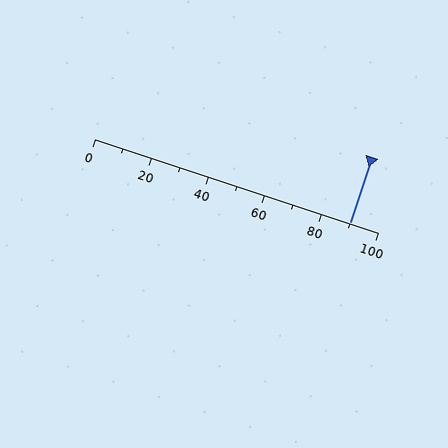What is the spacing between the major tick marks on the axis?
The major ticks are spaced 20 apart.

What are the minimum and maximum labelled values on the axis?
The axis runs from 0 to 100.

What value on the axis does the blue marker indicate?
The marker indicates approximately 90.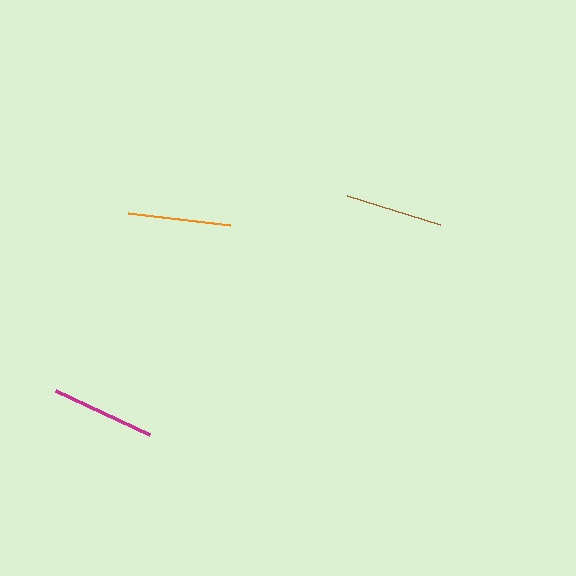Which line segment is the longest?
The magenta line is the longest at approximately 103 pixels.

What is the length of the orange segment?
The orange segment is approximately 103 pixels long.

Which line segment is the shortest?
The brown line is the shortest at approximately 97 pixels.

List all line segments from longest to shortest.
From longest to shortest: magenta, orange, brown.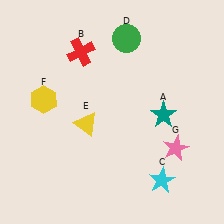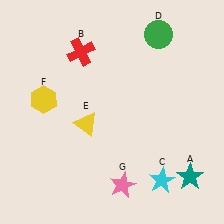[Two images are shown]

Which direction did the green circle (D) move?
The green circle (D) moved right.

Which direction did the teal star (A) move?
The teal star (A) moved down.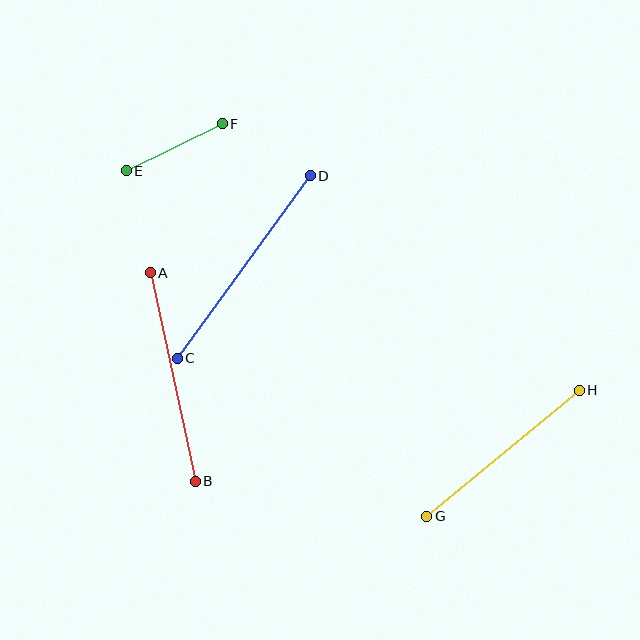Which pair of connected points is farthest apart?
Points C and D are farthest apart.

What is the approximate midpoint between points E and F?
The midpoint is at approximately (174, 147) pixels.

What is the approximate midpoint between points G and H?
The midpoint is at approximately (503, 453) pixels.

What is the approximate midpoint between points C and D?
The midpoint is at approximately (244, 267) pixels.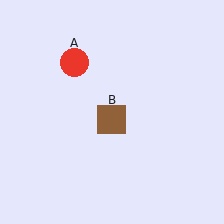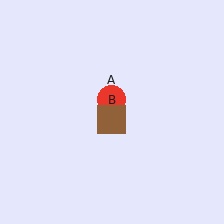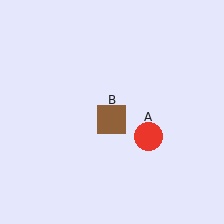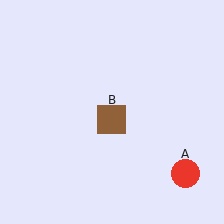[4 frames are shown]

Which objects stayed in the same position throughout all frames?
Brown square (object B) remained stationary.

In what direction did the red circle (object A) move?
The red circle (object A) moved down and to the right.